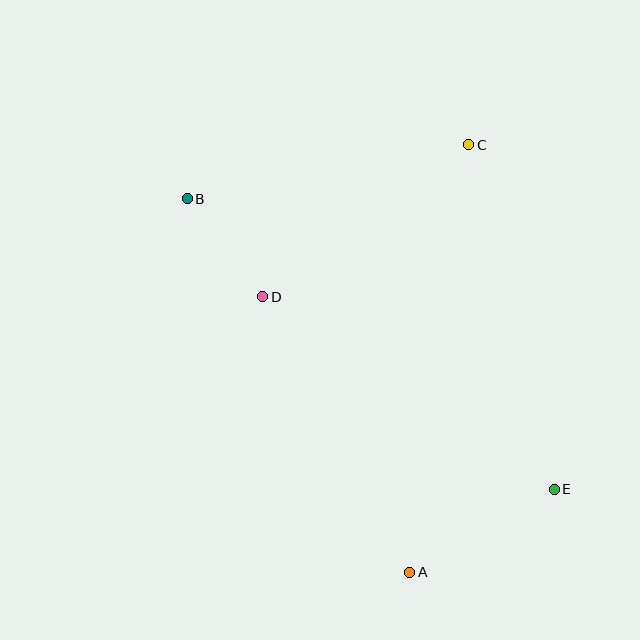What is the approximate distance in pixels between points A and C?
The distance between A and C is approximately 431 pixels.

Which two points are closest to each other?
Points B and D are closest to each other.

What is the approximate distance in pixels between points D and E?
The distance between D and E is approximately 350 pixels.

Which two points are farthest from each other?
Points B and E are farthest from each other.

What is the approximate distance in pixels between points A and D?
The distance between A and D is approximately 312 pixels.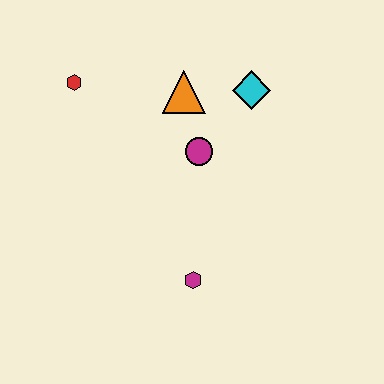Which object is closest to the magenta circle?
The orange triangle is closest to the magenta circle.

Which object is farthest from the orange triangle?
The magenta hexagon is farthest from the orange triangle.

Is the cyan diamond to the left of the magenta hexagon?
No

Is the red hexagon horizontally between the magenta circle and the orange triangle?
No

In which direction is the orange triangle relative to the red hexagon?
The orange triangle is to the right of the red hexagon.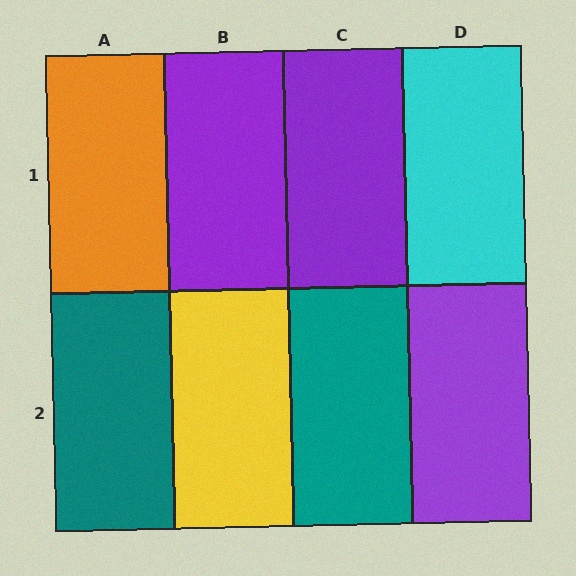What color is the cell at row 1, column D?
Cyan.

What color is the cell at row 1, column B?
Purple.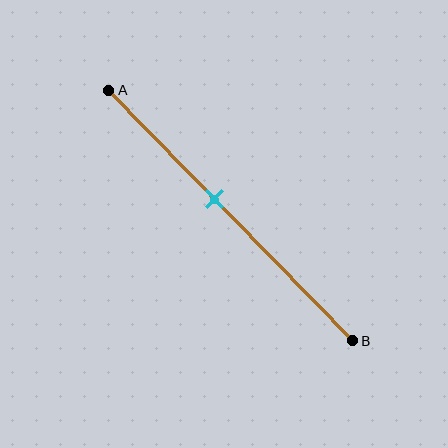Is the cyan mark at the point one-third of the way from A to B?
No, the mark is at about 45% from A, not at the 33% one-third point.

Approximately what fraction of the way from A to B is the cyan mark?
The cyan mark is approximately 45% of the way from A to B.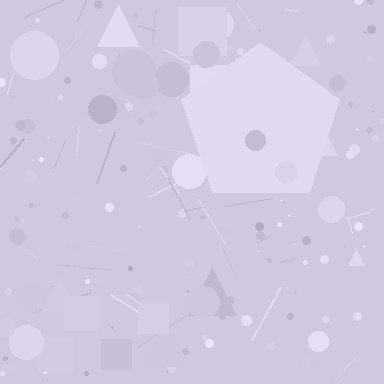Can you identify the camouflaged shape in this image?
The camouflaged shape is a pentagon.